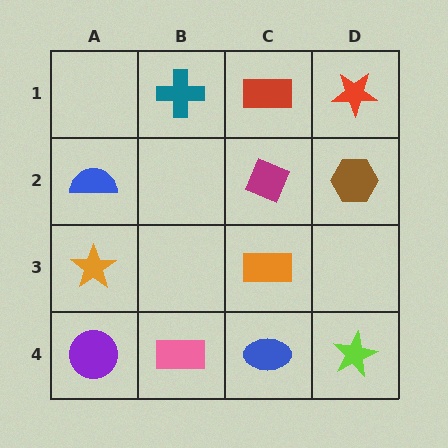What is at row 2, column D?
A brown hexagon.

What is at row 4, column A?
A purple circle.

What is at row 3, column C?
An orange rectangle.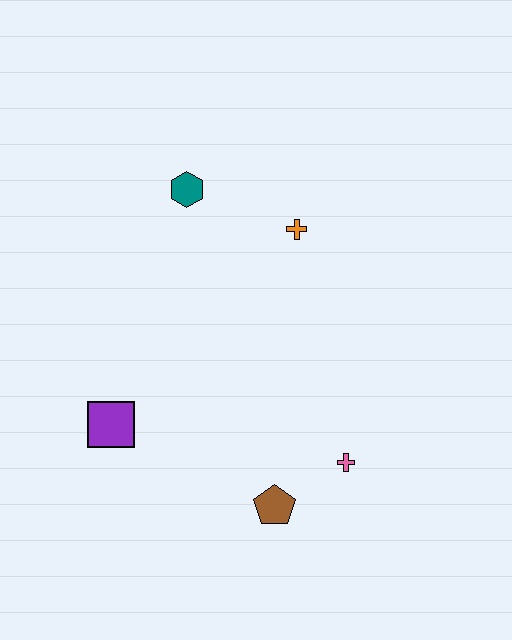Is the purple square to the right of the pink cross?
No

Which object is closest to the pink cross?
The brown pentagon is closest to the pink cross.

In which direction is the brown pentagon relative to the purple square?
The brown pentagon is to the right of the purple square.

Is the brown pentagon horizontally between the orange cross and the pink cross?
No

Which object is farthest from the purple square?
The orange cross is farthest from the purple square.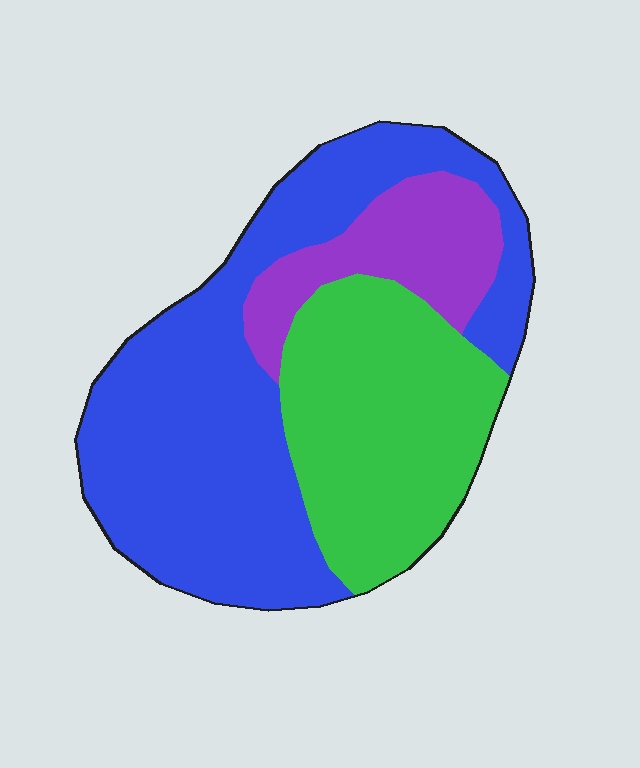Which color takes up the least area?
Purple, at roughly 15%.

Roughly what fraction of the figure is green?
Green takes up about one third (1/3) of the figure.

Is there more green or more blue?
Blue.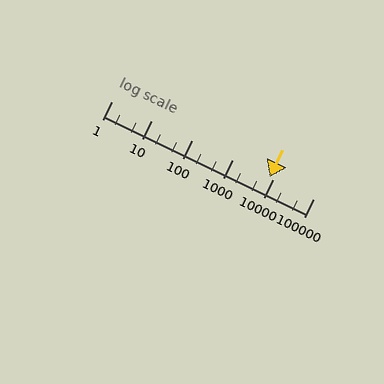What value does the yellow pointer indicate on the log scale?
The pointer indicates approximately 8300.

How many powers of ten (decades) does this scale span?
The scale spans 5 decades, from 1 to 100000.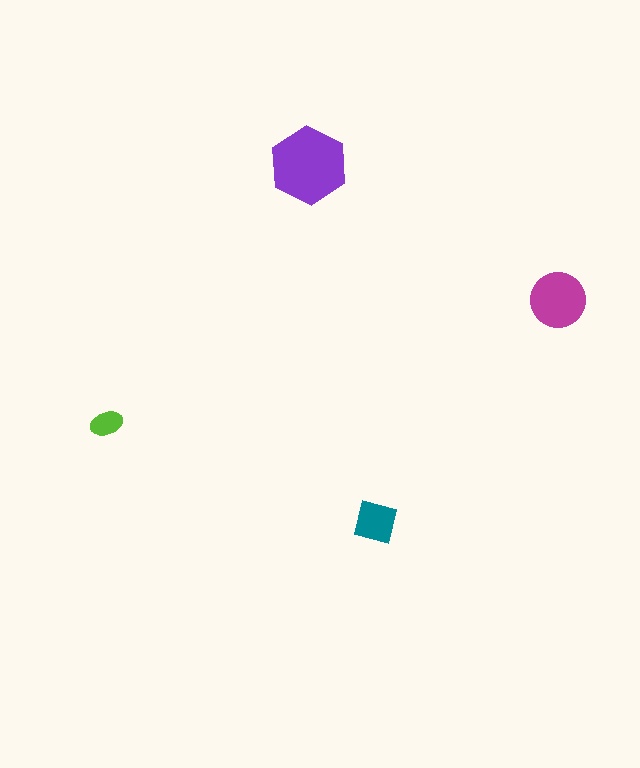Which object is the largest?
The purple hexagon.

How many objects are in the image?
There are 4 objects in the image.